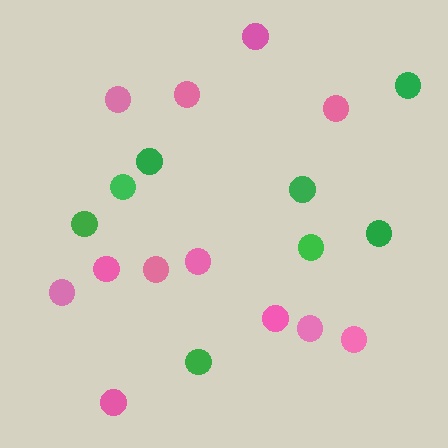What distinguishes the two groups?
There are 2 groups: one group of green circles (8) and one group of pink circles (12).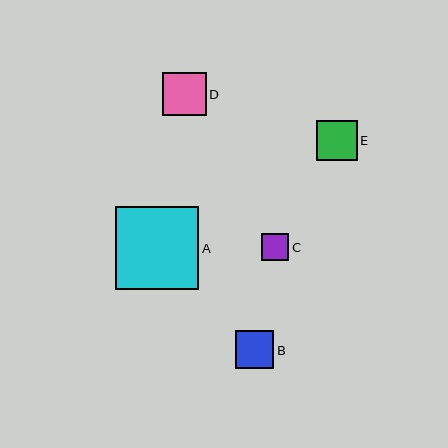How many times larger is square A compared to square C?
Square A is approximately 3.1 times the size of square C.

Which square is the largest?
Square A is the largest with a size of approximately 83 pixels.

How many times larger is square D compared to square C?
Square D is approximately 1.6 times the size of square C.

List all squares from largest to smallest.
From largest to smallest: A, D, E, B, C.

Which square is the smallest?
Square C is the smallest with a size of approximately 27 pixels.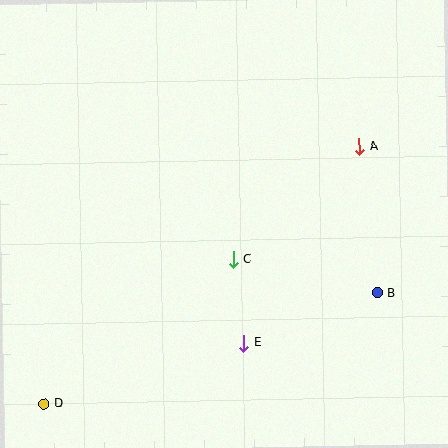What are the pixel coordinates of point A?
Point A is at (359, 146).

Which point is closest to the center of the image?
Point C at (233, 259) is closest to the center.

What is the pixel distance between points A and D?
The distance between A and D is 406 pixels.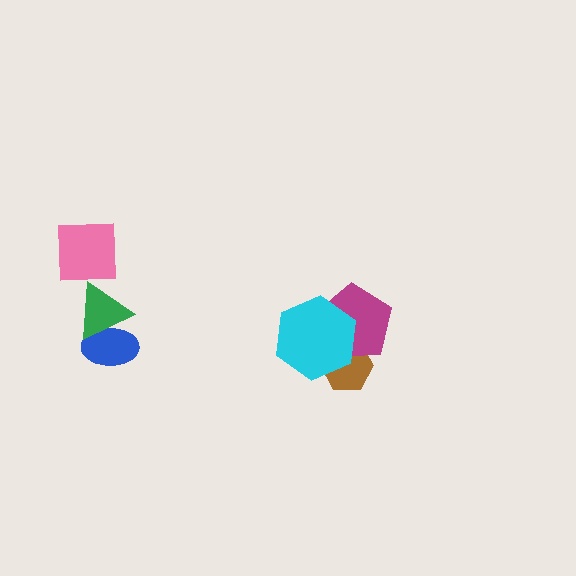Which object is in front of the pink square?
The green triangle is in front of the pink square.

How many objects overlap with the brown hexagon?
2 objects overlap with the brown hexagon.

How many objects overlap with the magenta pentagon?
2 objects overlap with the magenta pentagon.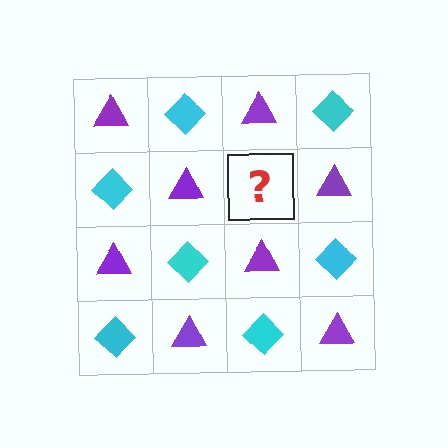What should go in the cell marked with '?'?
The missing cell should contain a cyan diamond.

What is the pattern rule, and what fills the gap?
The rule is that it alternates purple triangle and cyan diamond in a checkerboard pattern. The gap should be filled with a cyan diamond.